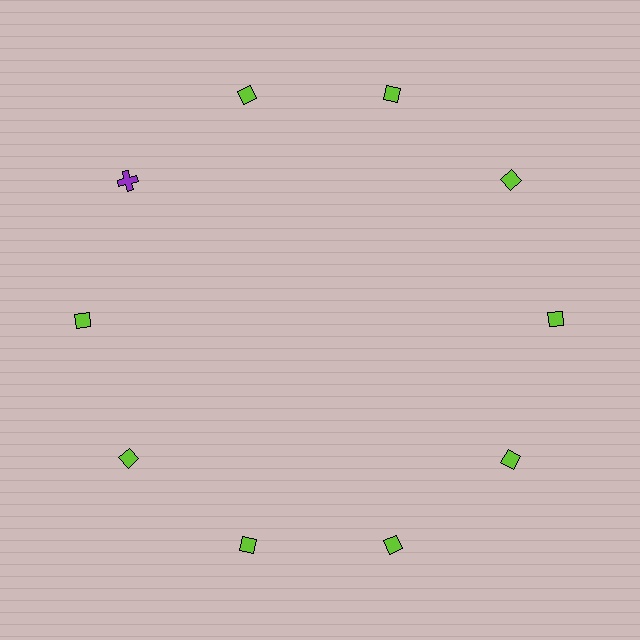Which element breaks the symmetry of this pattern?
The purple cross at roughly the 10 o'clock position breaks the symmetry. All other shapes are lime diamonds.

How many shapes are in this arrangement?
There are 10 shapes arranged in a ring pattern.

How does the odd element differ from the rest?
It differs in both color (purple instead of lime) and shape (cross instead of diamond).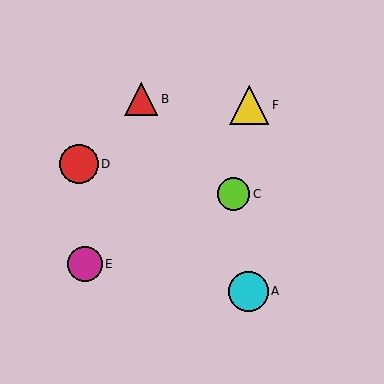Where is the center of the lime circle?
The center of the lime circle is at (234, 194).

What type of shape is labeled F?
Shape F is a yellow triangle.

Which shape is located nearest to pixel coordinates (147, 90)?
The red triangle (labeled B) at (141, 99) is nearest to that location.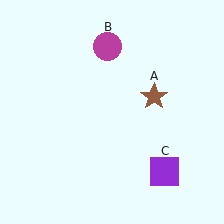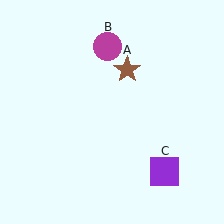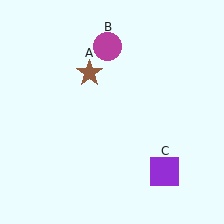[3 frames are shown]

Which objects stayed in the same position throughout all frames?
Magenta circle (object B) and purple square (object C) remained stationary.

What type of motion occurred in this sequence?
The brown star (object A) rotated counterclockwise around the center of the scene.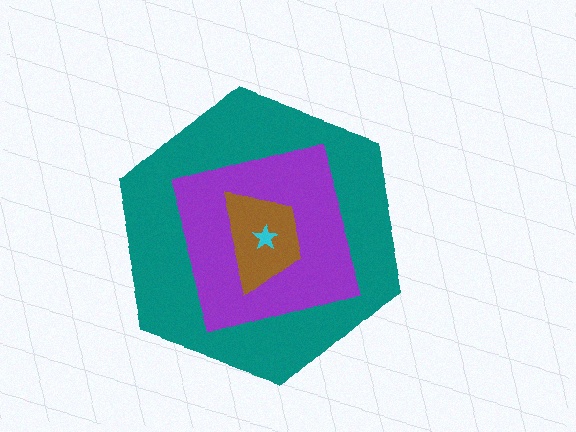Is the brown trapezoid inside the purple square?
Yes.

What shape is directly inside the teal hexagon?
The purple square.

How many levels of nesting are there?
4.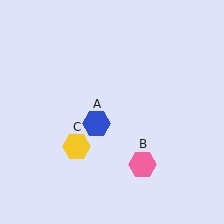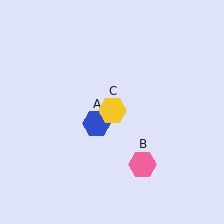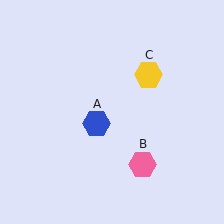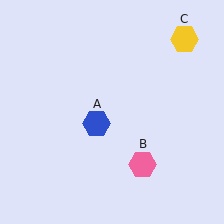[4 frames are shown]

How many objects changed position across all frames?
1 object changed position: yellow hexagon (object C).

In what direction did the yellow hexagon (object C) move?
The yellow hexagon (object C) moved up and to the right.